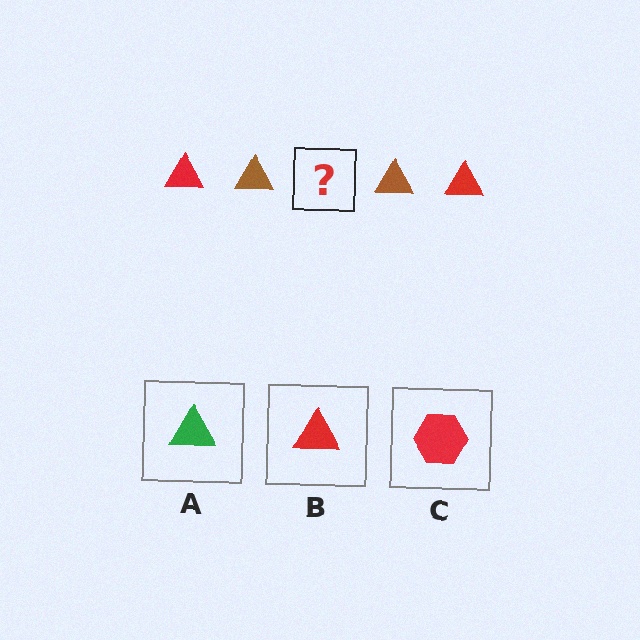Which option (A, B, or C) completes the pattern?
B.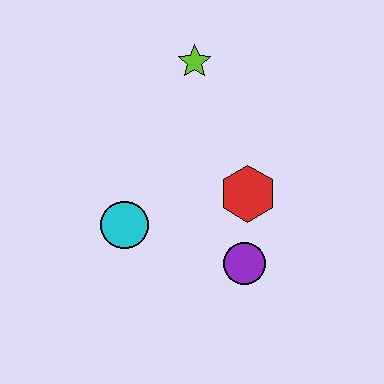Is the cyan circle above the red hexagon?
No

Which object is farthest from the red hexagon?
The lime star is farthest from the red hexagon.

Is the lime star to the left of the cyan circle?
No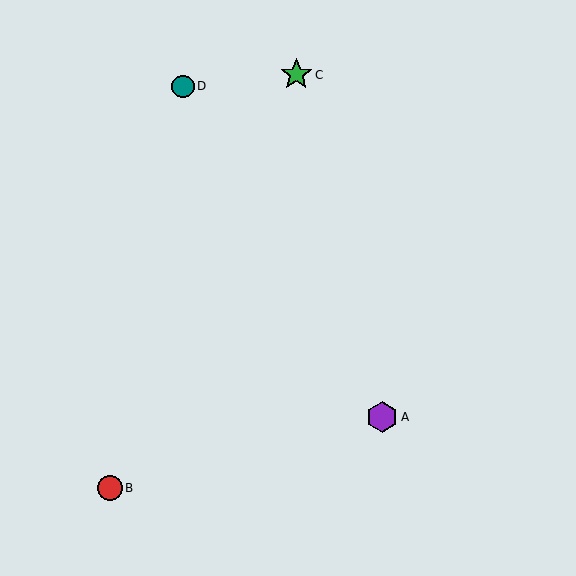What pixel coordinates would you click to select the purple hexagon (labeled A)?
Click at (382, 417) to select the purple hexagon A.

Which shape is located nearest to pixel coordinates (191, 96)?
The teal circle (labeled D) at (183, 86) is nearest to that location.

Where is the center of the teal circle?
The center of the teal circle is at (183, 86).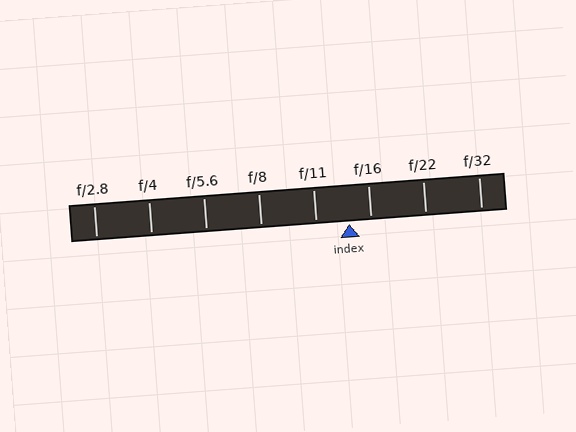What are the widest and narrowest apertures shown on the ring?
The widest aperture shown is f/2.8 and the narrowest is f/32.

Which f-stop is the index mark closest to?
The index mark is closest to f/16.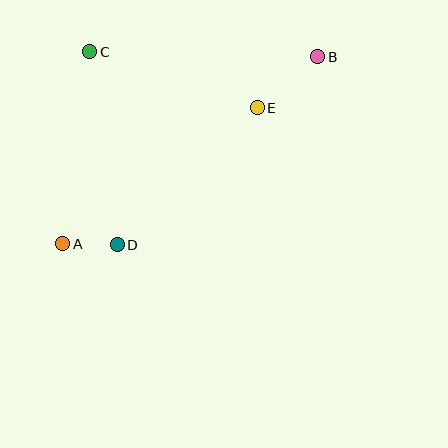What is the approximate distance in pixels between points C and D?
The distance between C and D is approximately 195 pixels.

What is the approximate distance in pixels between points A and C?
The distance between A and C is approximately 194 pixels.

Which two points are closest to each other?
Points A and D are closest to each other.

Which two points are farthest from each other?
Points A and B are farthest from each other.